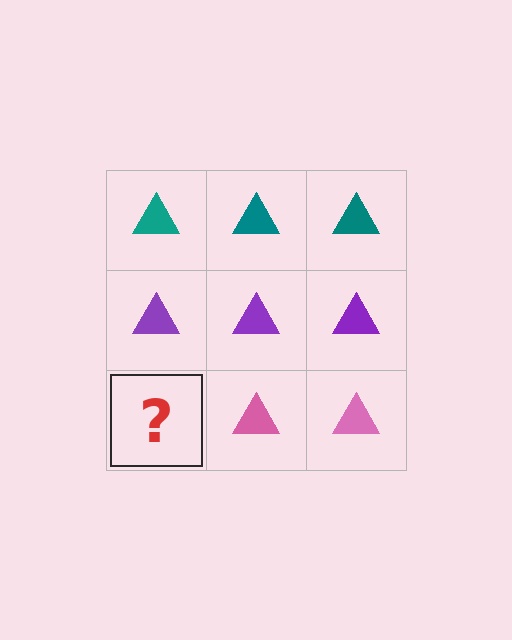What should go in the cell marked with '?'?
The missing cell should contain a pink triangle.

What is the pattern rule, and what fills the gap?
The rule is that each row has a consistent color. The gap should be filled with a pink triangle.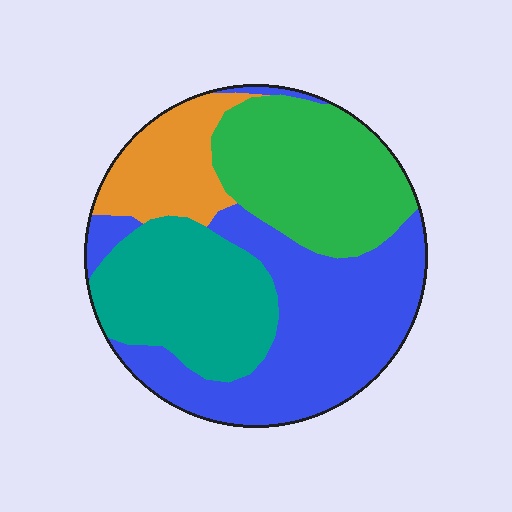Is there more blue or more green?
Blue.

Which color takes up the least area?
Orange, at roughly 15%.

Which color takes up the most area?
Blue, at roughly 40%.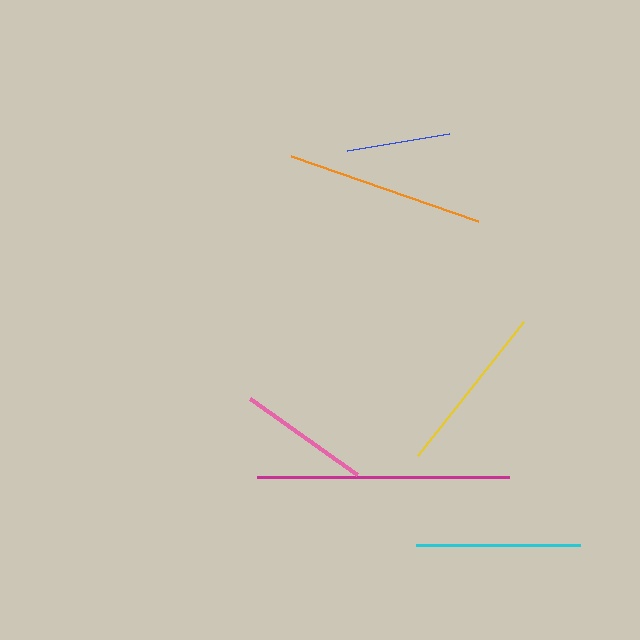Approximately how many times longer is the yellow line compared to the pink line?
The yellow line is approximately 1.3 times the length of the pink line.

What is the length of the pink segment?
The pink segment is approximately 131 pixels long.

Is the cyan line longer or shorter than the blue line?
The cyan line is longer than the blue line.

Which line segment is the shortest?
The blue line is the shortest at approximately 104 pixels.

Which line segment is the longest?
The magenta line is the longest at approximately 252 pixels.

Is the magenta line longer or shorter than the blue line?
The magenta line is longer than the blue line.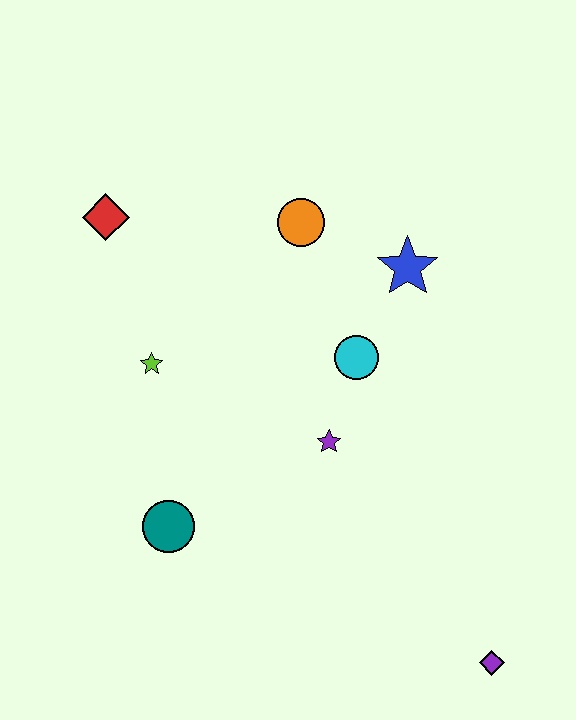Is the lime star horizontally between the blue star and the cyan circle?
No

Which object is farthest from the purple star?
The red diamond is farthest from the purple star.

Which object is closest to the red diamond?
The lime star is closest to the red diamond.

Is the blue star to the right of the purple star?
Yes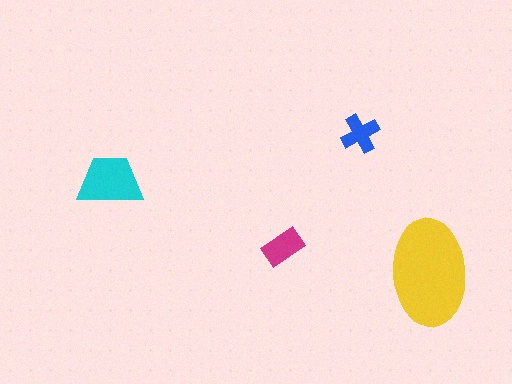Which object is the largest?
The yellow ellipse.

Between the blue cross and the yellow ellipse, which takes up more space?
The yellow ellipse.